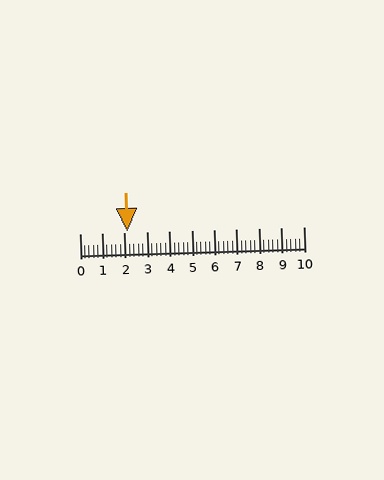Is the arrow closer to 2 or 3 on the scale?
The arrow is closer to 2.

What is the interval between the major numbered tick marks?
The major tick marks are spaced 1 units apart.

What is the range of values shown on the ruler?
The ruler shows values from 0 to 10.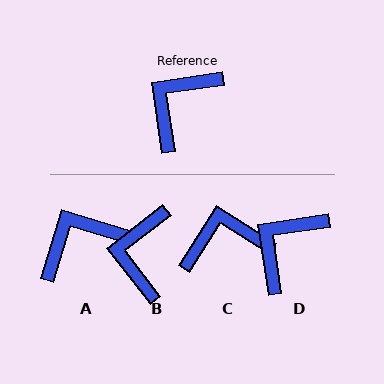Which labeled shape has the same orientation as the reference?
D.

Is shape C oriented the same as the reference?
No, it is off by about 40 degrees.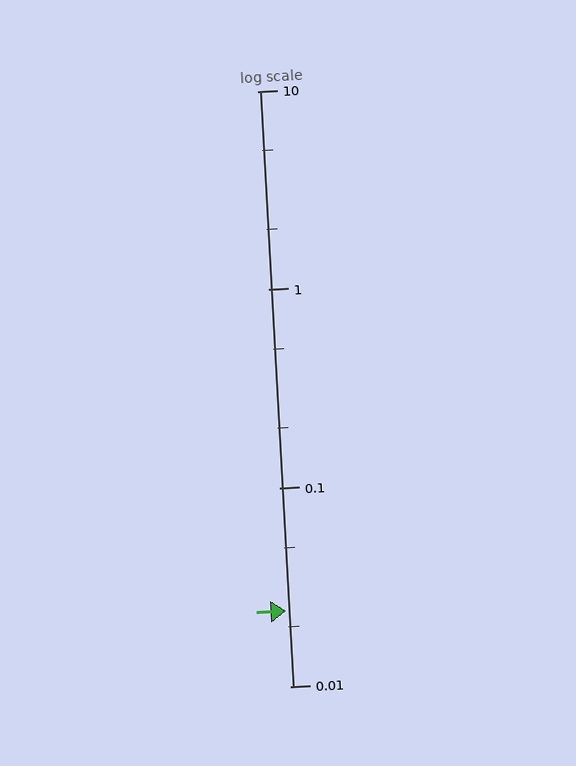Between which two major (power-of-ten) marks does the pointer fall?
The pointer is between 0.01 and 0.1.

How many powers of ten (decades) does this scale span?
The scale spans 3 decades, from 0.01 to 10.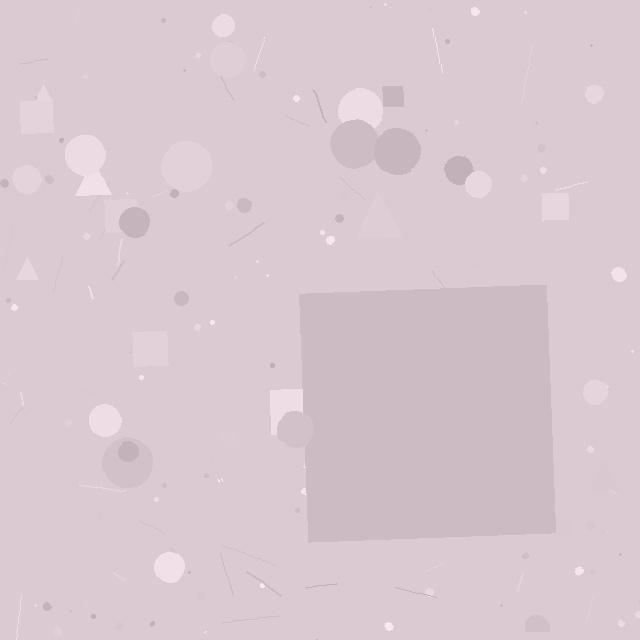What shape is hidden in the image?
A square is hidden in the image.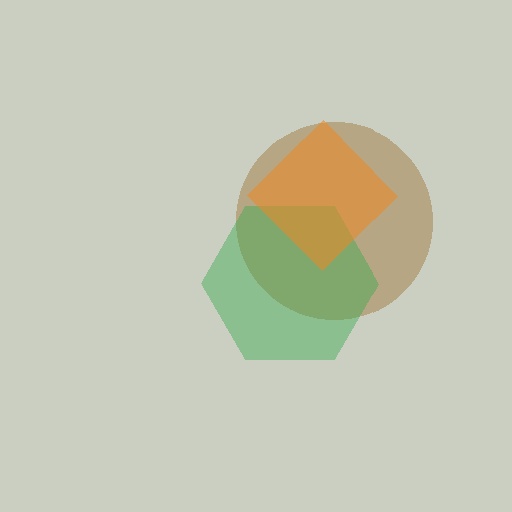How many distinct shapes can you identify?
There are 3 distinct shapes: a brown circle, a green hexagon, an orange diamond.